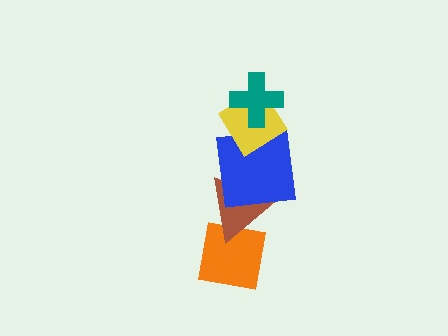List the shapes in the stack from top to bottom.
From top to bottom: the teal cross, the yellow diamond, the blue square, the brown triangle, the orange square.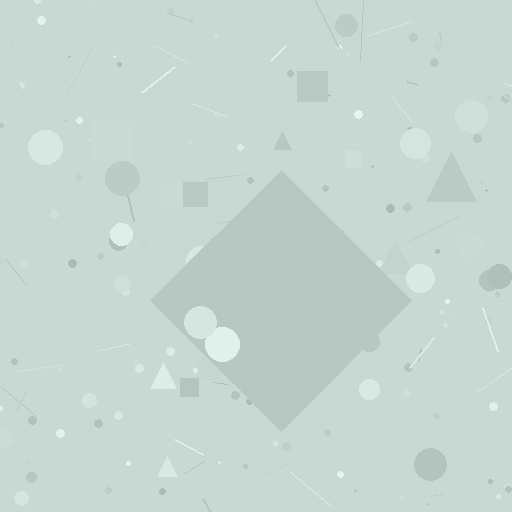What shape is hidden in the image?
A diamond is hidden in the image.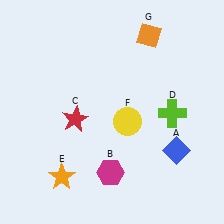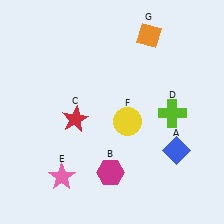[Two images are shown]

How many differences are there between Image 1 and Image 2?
There is 1 difference between the two images.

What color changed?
The star (E) changed from orange in Image 1 to pink in Image 2.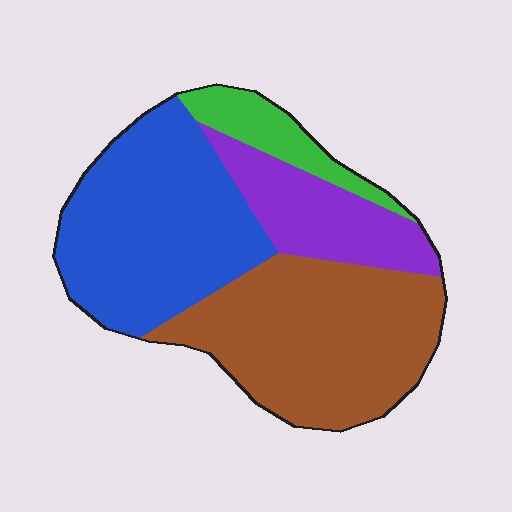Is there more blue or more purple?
Blue.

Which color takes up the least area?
Green, at roughly 10%.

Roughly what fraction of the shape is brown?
Brown takes up between a quarter and a half of the shape.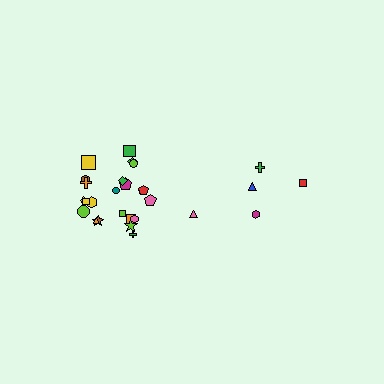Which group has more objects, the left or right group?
The left group.